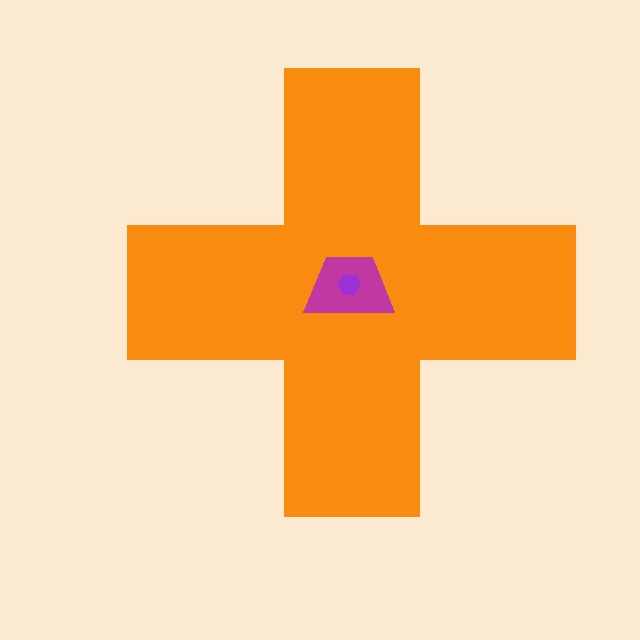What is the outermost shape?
The orange cross.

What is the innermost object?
The purple hexagon.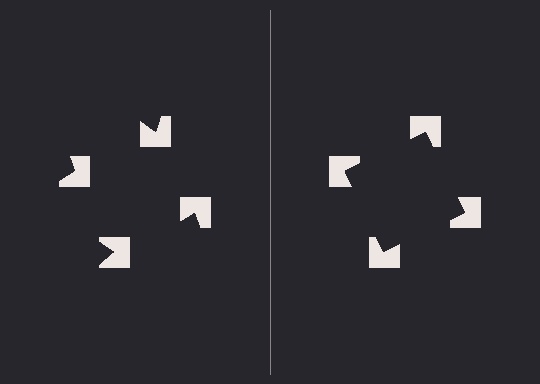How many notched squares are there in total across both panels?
8 — 4 on each side.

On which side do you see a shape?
An illusory square appears on the right side. On the left side the wedge cuts are rotated, so no coherent shape forms.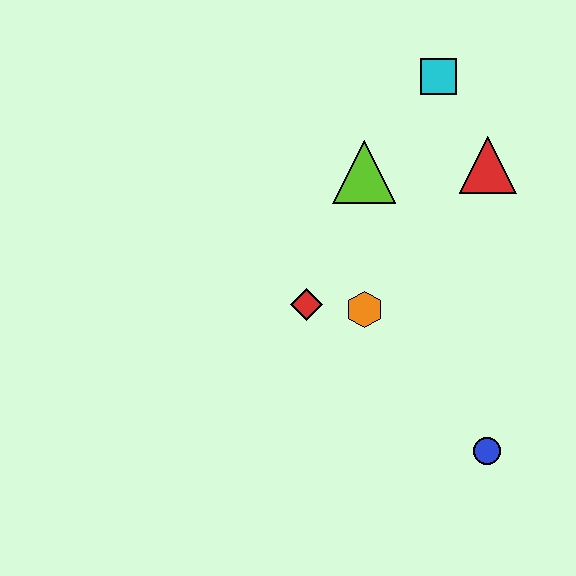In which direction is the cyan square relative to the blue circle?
The cyan square is above the blue circle.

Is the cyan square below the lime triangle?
No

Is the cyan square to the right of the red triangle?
No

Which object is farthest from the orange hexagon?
The cyan square is farthest from the orange hexagon.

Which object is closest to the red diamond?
The orange hexagon is closest to the red diamond.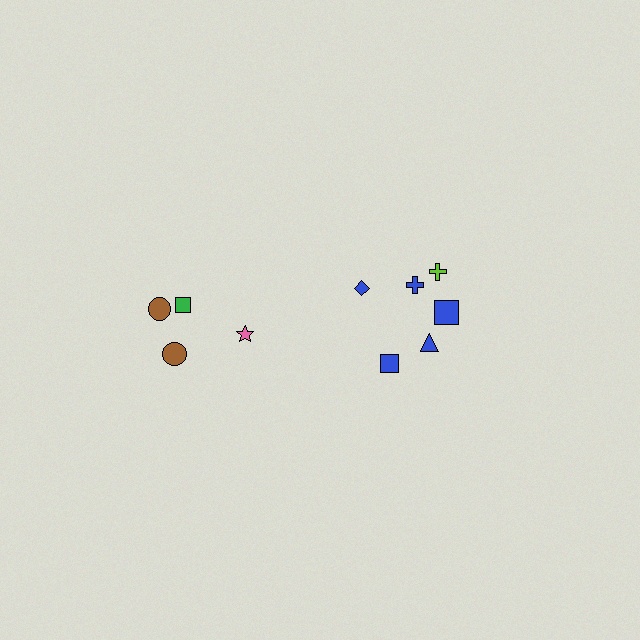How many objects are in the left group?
There are 4 objects.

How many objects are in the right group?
There are 6 objects.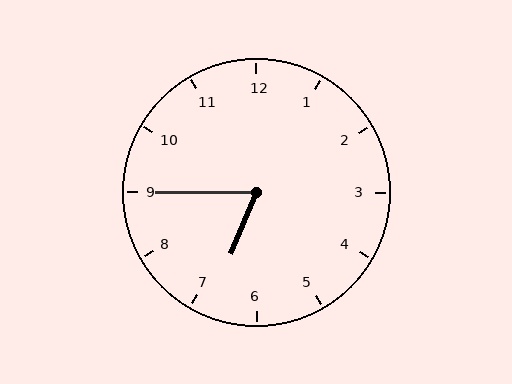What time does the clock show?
6:45.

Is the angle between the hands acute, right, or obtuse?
It is acute.